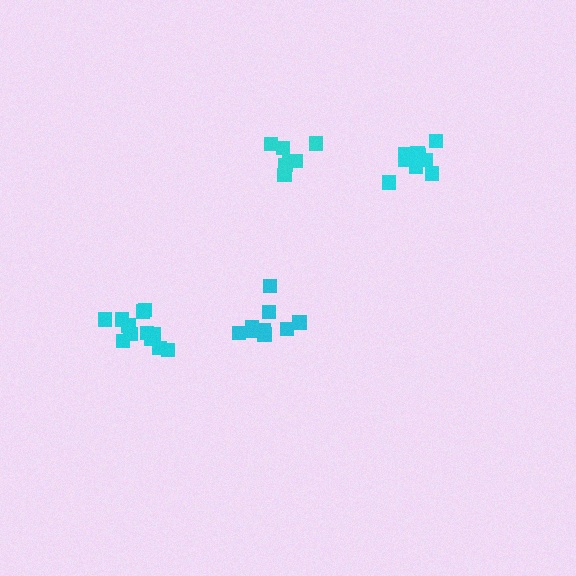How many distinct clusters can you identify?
There are 4 distinct clusters.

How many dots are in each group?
Group 1: 7 dots, Group 2: 12 dots, Group 3: 9 dots, Group 4: 9 dots (37 total).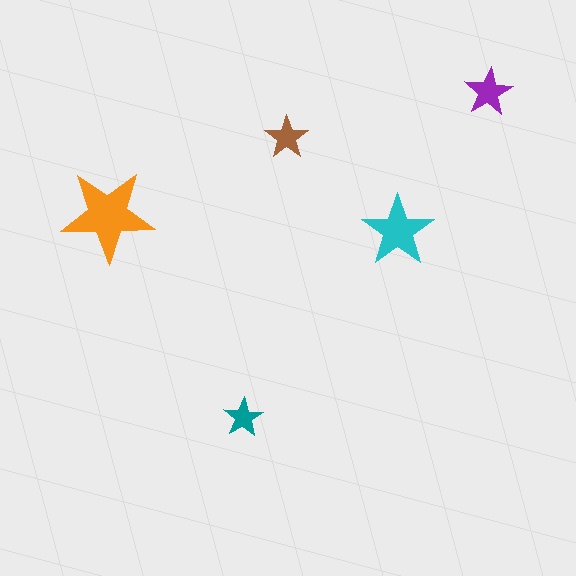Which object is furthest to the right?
The purple star is rightmost.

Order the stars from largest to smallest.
the orange one, the cyan one, the purple one, the brown one, the teal one.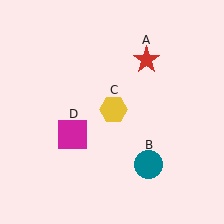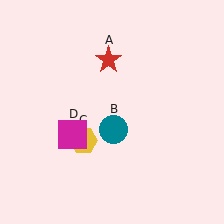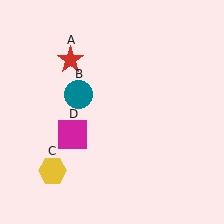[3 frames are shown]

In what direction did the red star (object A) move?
The red star (object A) moved left.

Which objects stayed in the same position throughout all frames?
Magenta square (object D) remained stationary.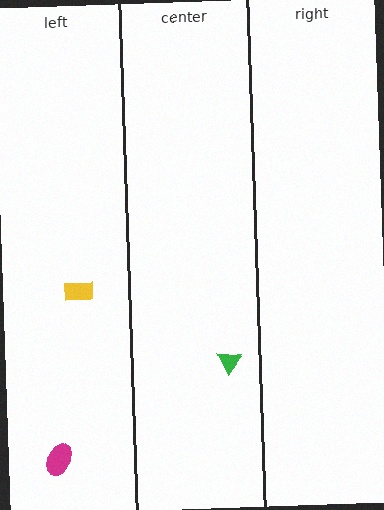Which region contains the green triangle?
The center region.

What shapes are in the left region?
The yellow rectangle, the magenta ellipse.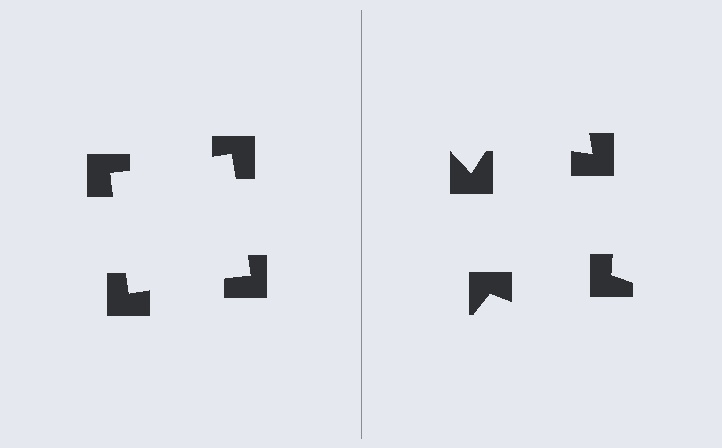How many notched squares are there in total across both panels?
8 — 4 on each side.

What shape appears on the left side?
An illusory square.